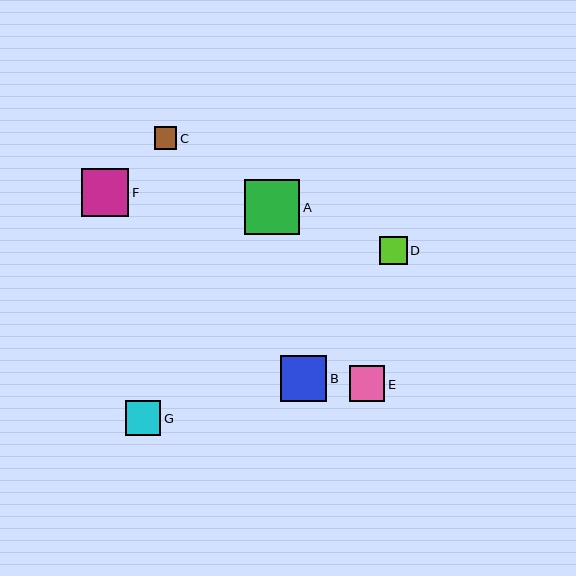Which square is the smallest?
Square C is the smallest with a size of approximately 22 pixels.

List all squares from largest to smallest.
From largest to smallest: A, F, B, E, G, D, C.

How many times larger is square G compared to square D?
Square G is approximately 1.3 times the size of square D.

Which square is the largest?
Square A is the largest with a size of approximately 55 pixels.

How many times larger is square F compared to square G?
Square F is approximately 1.3 times the size of square G.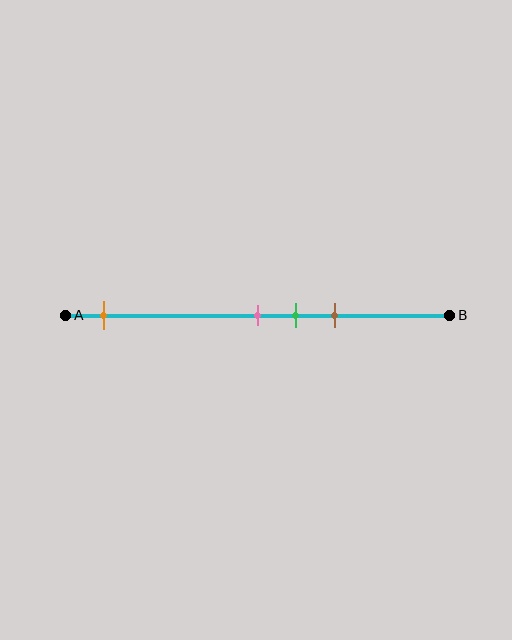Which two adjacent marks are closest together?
The pink and green marks are the closest adjacent pair.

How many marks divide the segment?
There are 4 marks dividing the segment.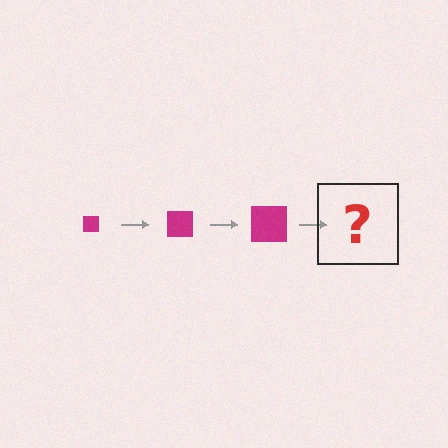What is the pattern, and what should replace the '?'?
The pattern is that the square gets progressively larger each step. The '?' should be a magenta square, larger than the previous one.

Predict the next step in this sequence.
The next step is a magenta square, larger than the previous one.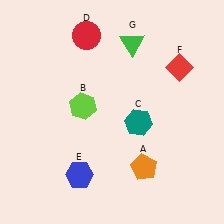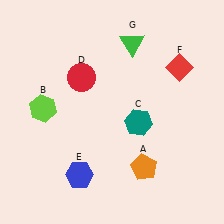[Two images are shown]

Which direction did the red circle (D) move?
The red circle (D) moved down.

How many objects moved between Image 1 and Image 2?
2 objects moved between the two images.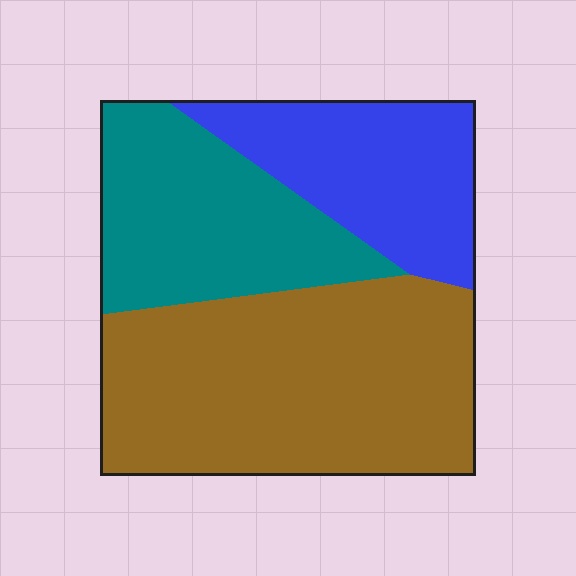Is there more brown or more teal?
Brown.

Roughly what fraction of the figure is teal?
Teal takes up about one quarter (1/4) of the figure.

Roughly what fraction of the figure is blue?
Blue covers 24% of the figure.